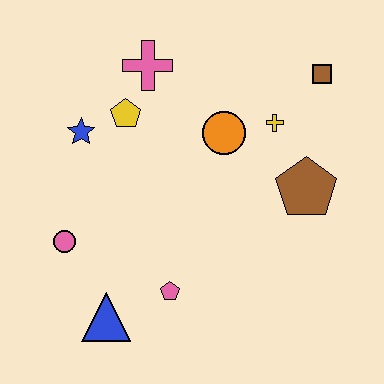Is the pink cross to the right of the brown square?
No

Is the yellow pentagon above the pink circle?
Yes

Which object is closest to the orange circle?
The yellow cross is closest to the orange circle.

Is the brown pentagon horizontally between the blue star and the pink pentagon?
No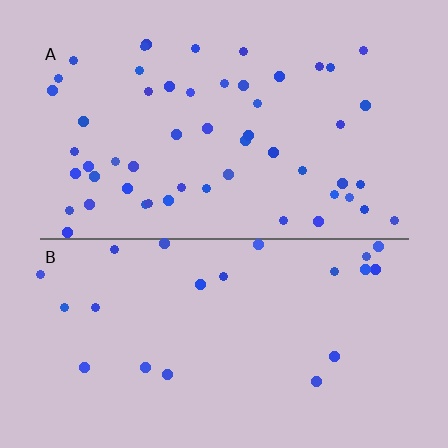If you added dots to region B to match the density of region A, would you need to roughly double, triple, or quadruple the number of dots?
Approximately double.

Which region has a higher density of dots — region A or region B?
A (the top).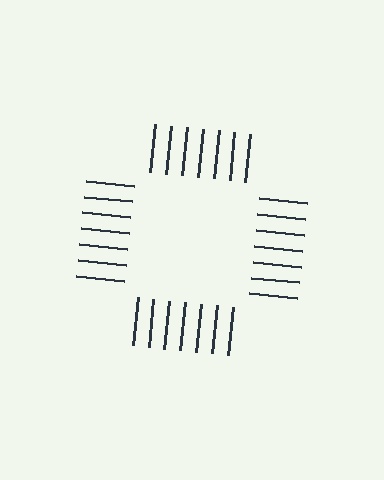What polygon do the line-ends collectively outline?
An illusory square — the line segments terminate on its edges but no continuous stroke is drawn.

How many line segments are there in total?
28 — 7 along each of the 4 edges.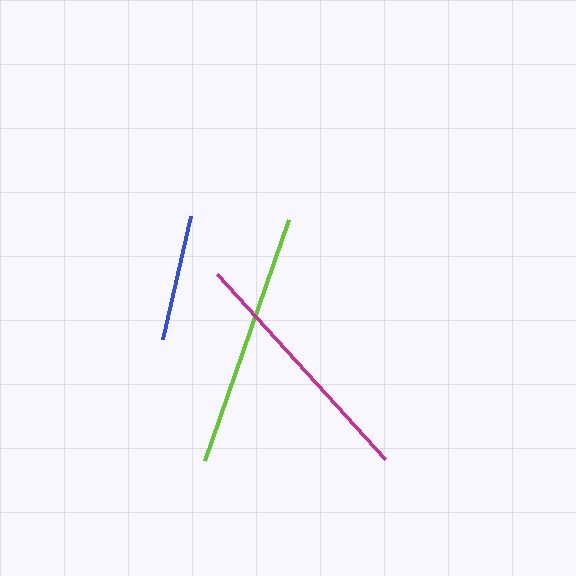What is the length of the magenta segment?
The magenta segment is approximately 250 pixels long.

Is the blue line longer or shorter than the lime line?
The lime line is longer than the blue line.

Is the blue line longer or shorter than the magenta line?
The magenta line is longer than the blue line.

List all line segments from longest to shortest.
From longest to shortest: lime, magenta, blue.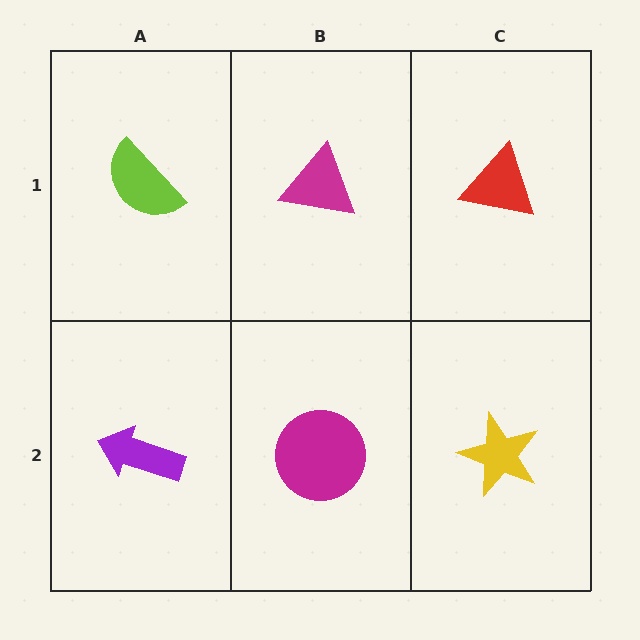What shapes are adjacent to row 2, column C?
A red triangle (row 1, column C), a magenta circle (row 2, column B).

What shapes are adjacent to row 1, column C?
A yellow star (row 2, column C), a magenta triangle (row 1, column B).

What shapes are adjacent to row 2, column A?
A lime semicircle (row 1, column A), a magenta circle (row 2, column B).